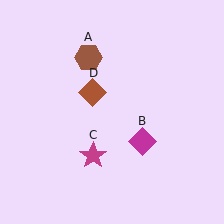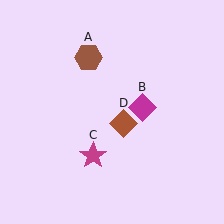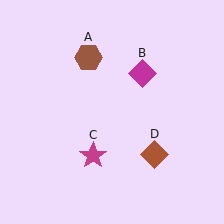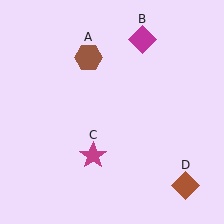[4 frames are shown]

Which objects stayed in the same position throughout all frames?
Brown hexagon (object A) and magenta star (object C) remained stationary.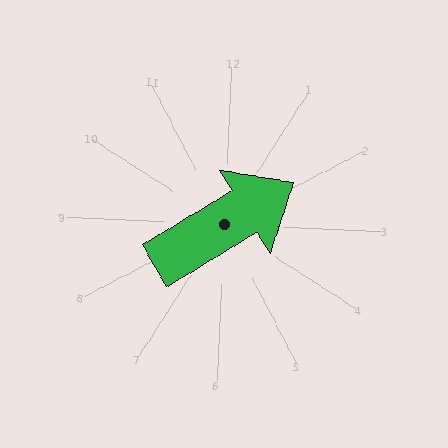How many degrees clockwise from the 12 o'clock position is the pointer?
Approximately 56 degrees.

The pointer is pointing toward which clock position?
Roughly 2 o'clock.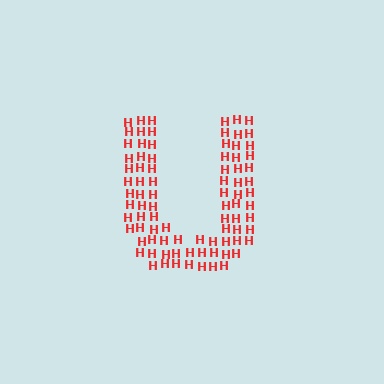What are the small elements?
The small elements are letter H's.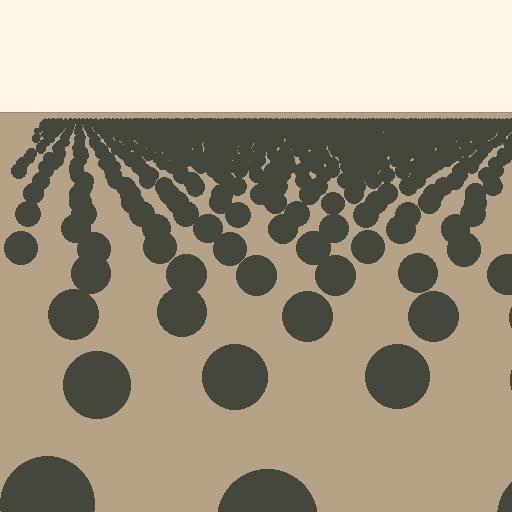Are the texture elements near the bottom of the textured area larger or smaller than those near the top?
Larger. Near the bottom, elements are closer to the viewer and appear at a bigger on-screen size.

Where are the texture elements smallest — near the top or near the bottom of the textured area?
Near the top.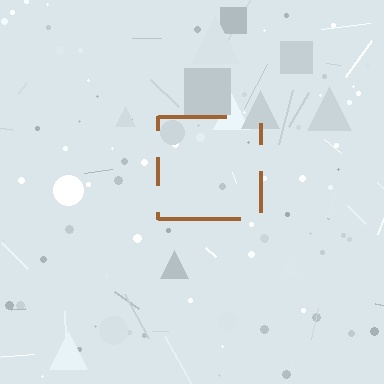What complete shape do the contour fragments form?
The contour fragments form a square.